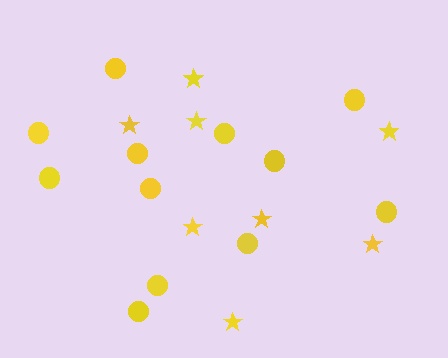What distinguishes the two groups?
There are 2 groups: one group of circles (12) and one group of stars (8).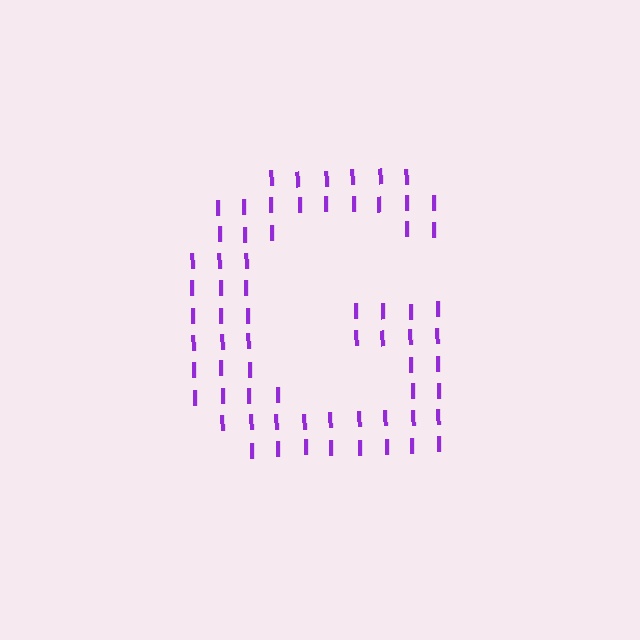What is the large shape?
The large shape is the letter G.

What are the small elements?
The small elements are letter I's.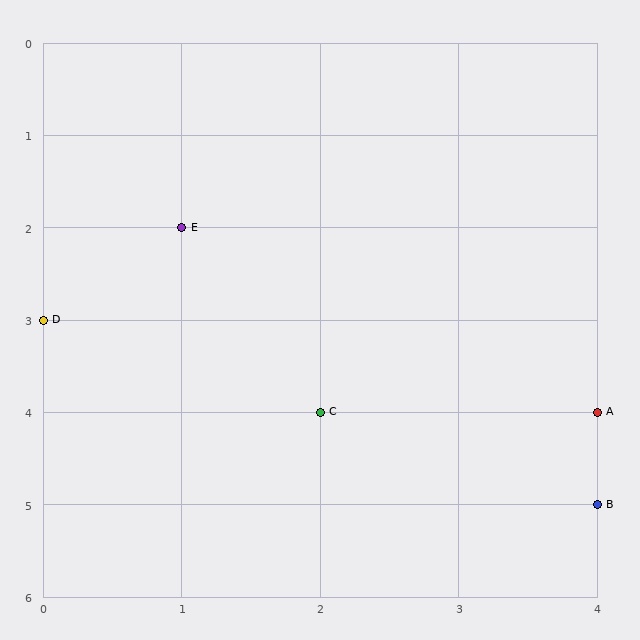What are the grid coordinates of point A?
Point A is at grid coordinates (4, 4).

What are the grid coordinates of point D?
Point D is at grid coordinates (0, 3).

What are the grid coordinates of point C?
Point C is at grid coordinates (2, 4).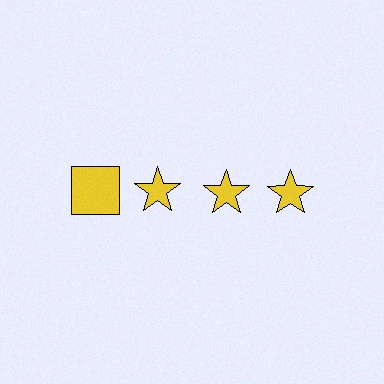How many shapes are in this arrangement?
There are 4 shapes arranged in a grid pattern.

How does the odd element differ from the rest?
It has a different shape: square instead of star.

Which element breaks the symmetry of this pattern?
The yellow square in the top row, leftmost column breaks the symmetry. All other shapes are yellow stars.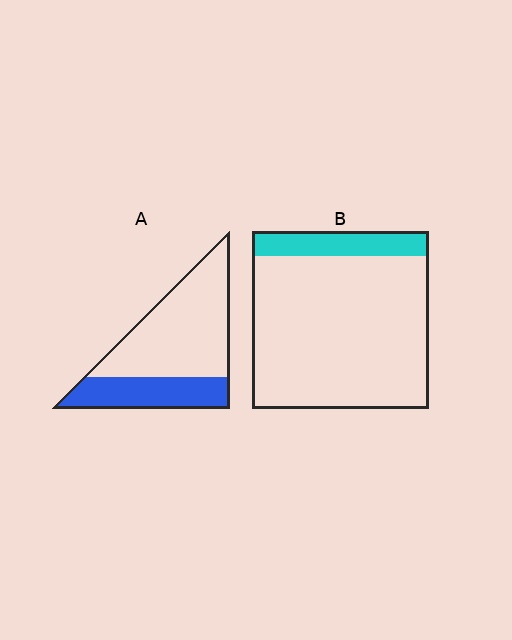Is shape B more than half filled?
No.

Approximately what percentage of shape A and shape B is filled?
A is approximately 35% and B is approximately 15%.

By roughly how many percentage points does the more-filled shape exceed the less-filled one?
By roughly 20 percentage points (A over B).